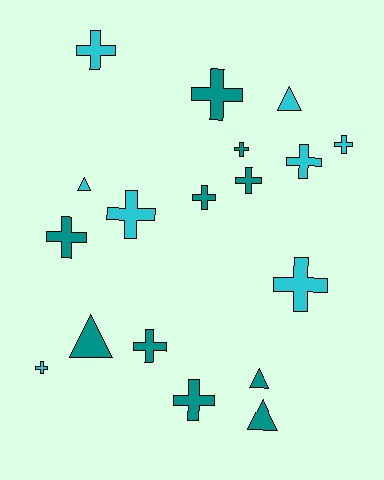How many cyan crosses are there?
There are 6 cyan crosses.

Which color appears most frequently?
Teal, with 10 objects.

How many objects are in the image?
There are 18 objects.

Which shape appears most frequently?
Cross, with 13 objects.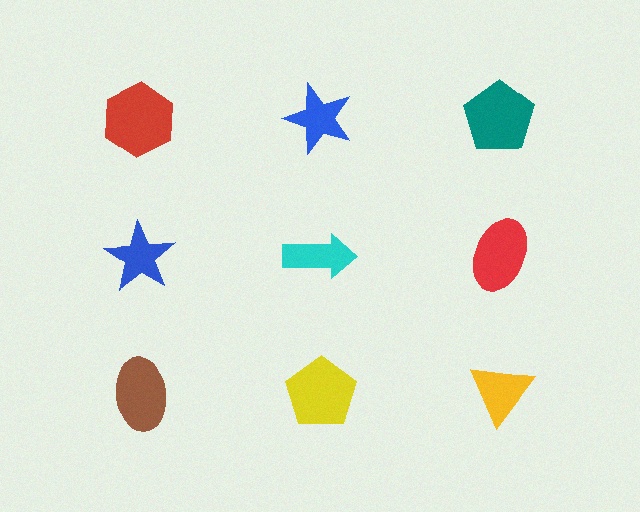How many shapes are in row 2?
3 shapes.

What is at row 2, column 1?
A blue star.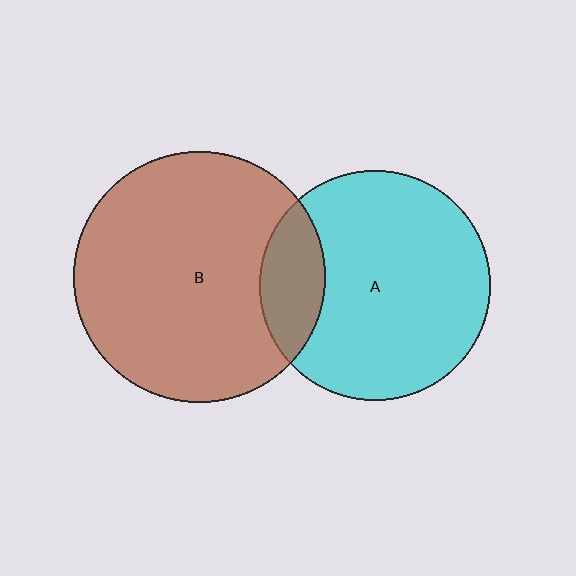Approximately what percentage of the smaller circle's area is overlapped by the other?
Approximately 20%.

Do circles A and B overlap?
Yes.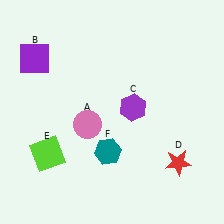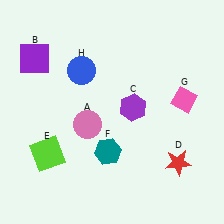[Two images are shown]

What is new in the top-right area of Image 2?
A pink diamond (G) was added in the top-right area of Image 2.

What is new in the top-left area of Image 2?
A blue circle (H) was added in the top-left area of Image 2.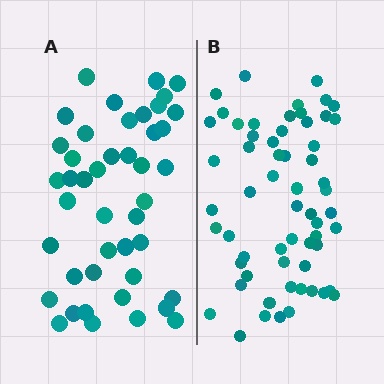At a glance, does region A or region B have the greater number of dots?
Region B (the right region) has more dots.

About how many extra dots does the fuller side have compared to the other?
Region B has approximately 15 more dots than region A.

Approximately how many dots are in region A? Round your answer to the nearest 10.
About 40 dots. (The exact count is 44, which rounds to 40.)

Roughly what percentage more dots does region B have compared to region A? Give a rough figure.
About 35% more.